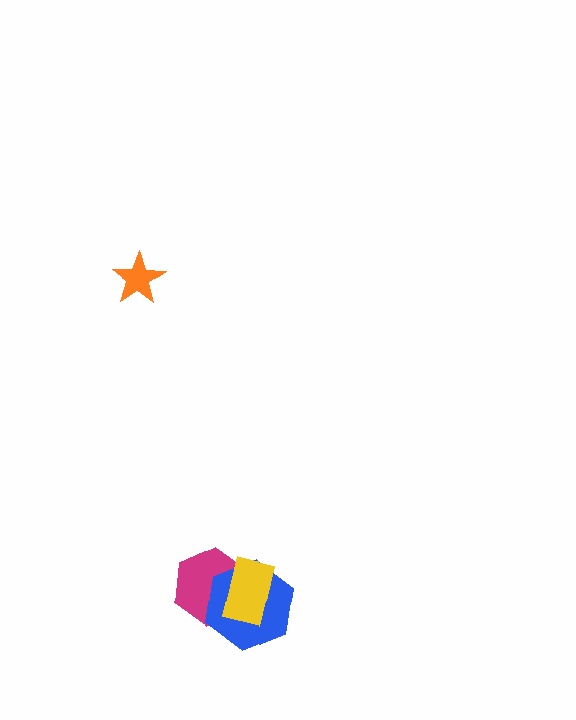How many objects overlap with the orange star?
0 objects overlap with the orange star.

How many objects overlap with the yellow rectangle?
2 objects overlap with the yellow rectangle.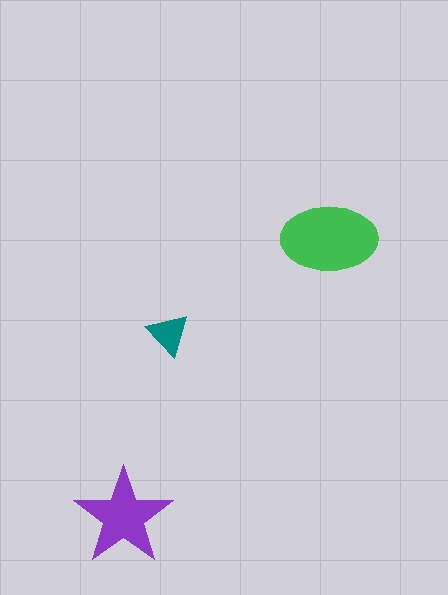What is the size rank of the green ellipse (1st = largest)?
1st.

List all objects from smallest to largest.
The teal triangle, the purple star, the green ellipse.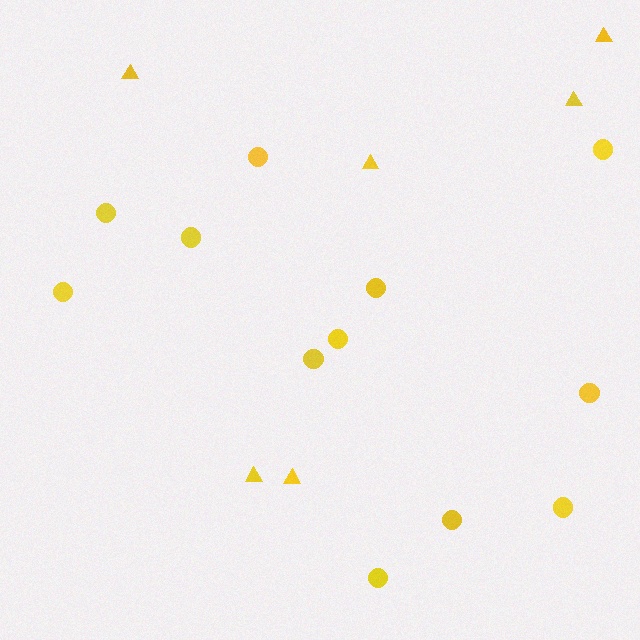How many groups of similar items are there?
There are 2 groups: one group of circles (12) and one group of triangles (6).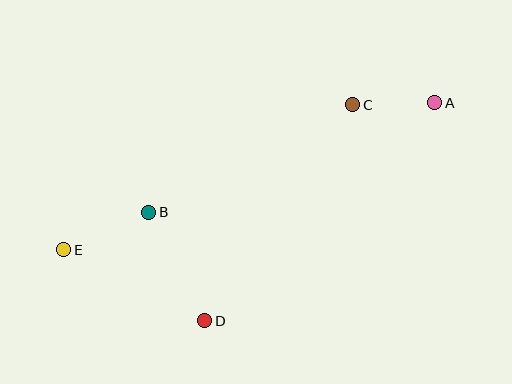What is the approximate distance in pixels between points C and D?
The distance between C and D is approximately 262 pixels.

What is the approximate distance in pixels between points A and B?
The distance between A and B is approximately 306 pixels.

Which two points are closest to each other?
Points A and C are closest to each other.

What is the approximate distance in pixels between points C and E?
The distance between C and E is approximately 323 pixels.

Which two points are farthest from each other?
Points A and E are farthest from each other.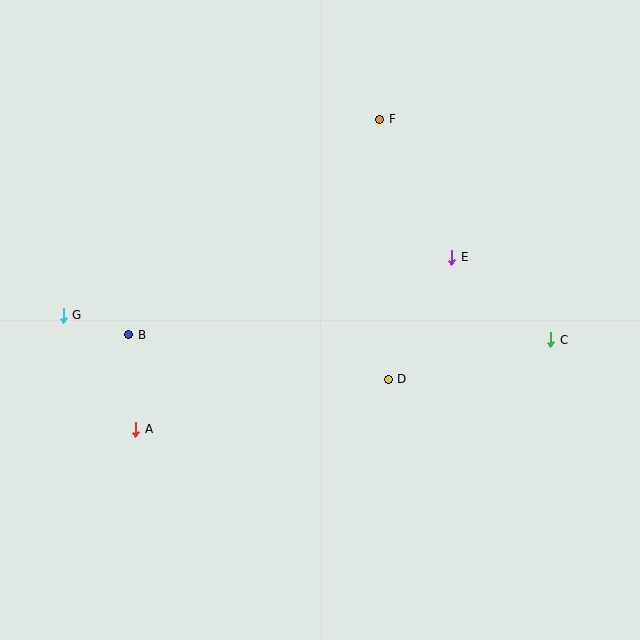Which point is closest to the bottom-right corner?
Point C is closest to the bottom-right corner.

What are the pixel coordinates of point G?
Point G is at (63, 315).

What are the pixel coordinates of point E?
Point E is at (452, 257).